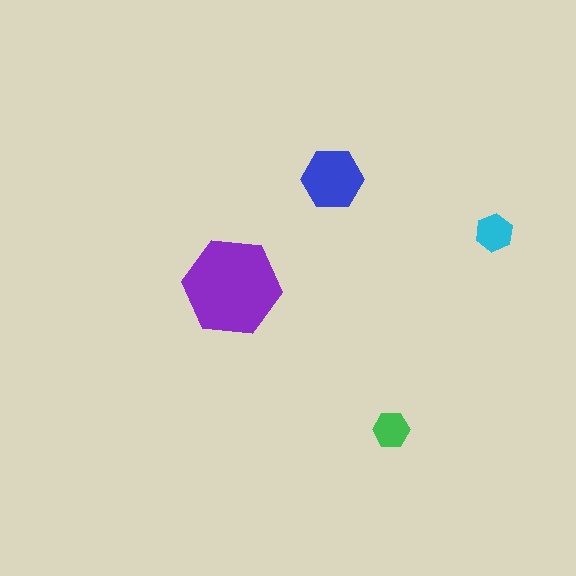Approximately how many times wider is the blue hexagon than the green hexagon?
About 1.5 times wider.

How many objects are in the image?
There are 4 objects in the image.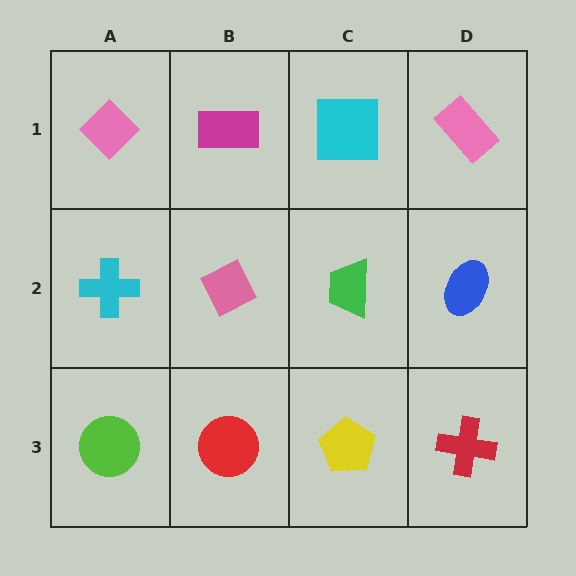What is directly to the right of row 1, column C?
A pink rectangle.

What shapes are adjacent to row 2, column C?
A cyan square (row 1, column C), a yellow pentagon (row 3, column C), a pink diamond (row 2, column B), a blue ellipse (row 2, column D).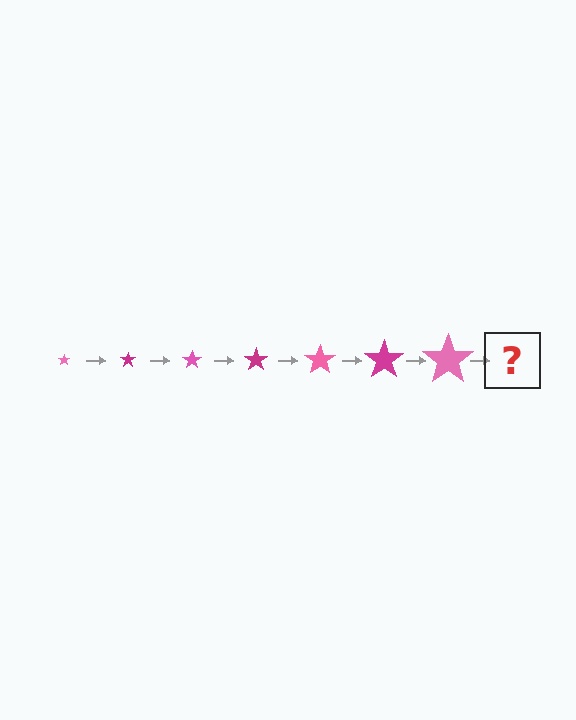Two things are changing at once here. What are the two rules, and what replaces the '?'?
The two rules are that the star grows larger each step and the color cycles through pink and magenta. The '?' should be a magenta star, larger than the previous one.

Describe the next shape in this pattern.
It should be a magenta star, larger than the previous one.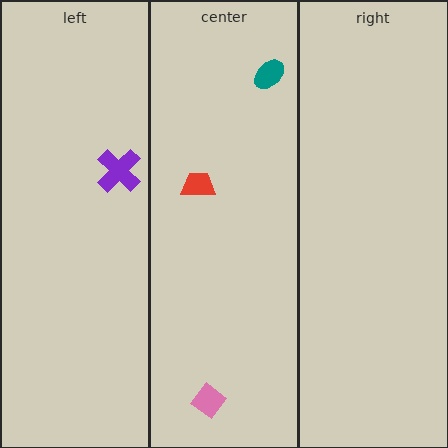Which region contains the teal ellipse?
The center region.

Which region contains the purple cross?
The left region.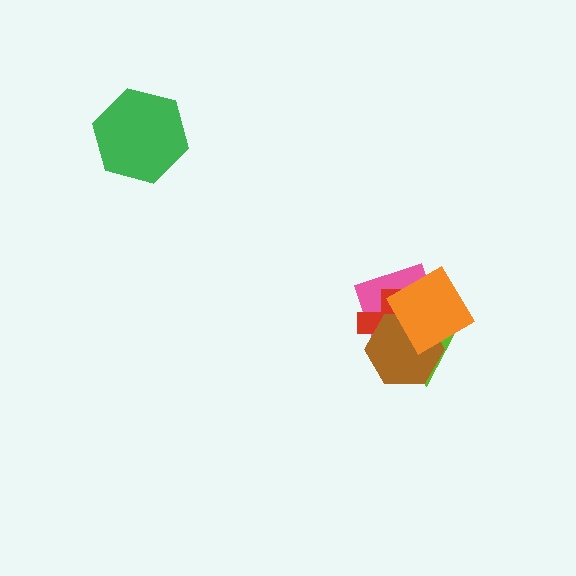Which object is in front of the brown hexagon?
The orange diamond is in front of the brown hexagon.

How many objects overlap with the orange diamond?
4 objects overlap with the orange diamond.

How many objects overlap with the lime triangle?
4 objects overlap with the lime triangle.